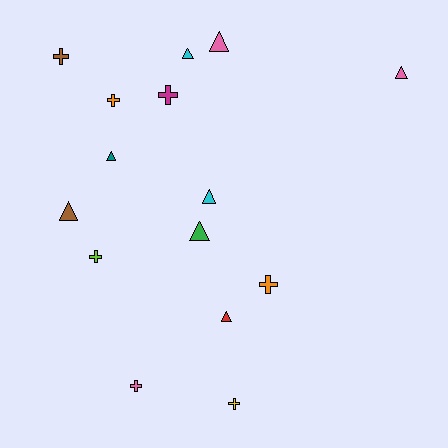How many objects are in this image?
There are 15 objects.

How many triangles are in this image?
There are 8 triangles.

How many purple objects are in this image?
There are no purple objects.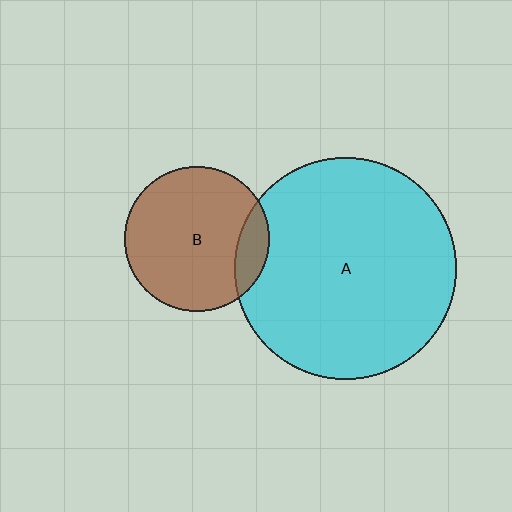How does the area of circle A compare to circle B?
Approximately 2.4 times.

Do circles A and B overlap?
Yes.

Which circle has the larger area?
Circle A (cyan).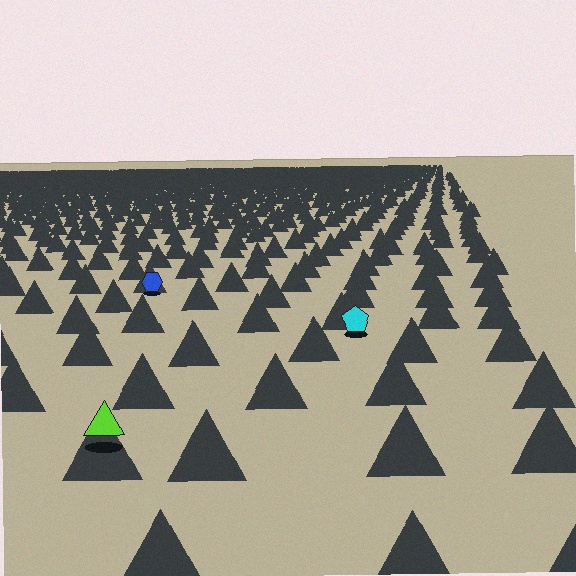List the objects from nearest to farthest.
From nearest to farthest: the lime triangle, the cyan pentagon, the blue hexagon.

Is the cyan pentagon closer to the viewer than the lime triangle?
No. The lime triangle is closer — you can tell from the texture gradient: the ground texture is coarser near it.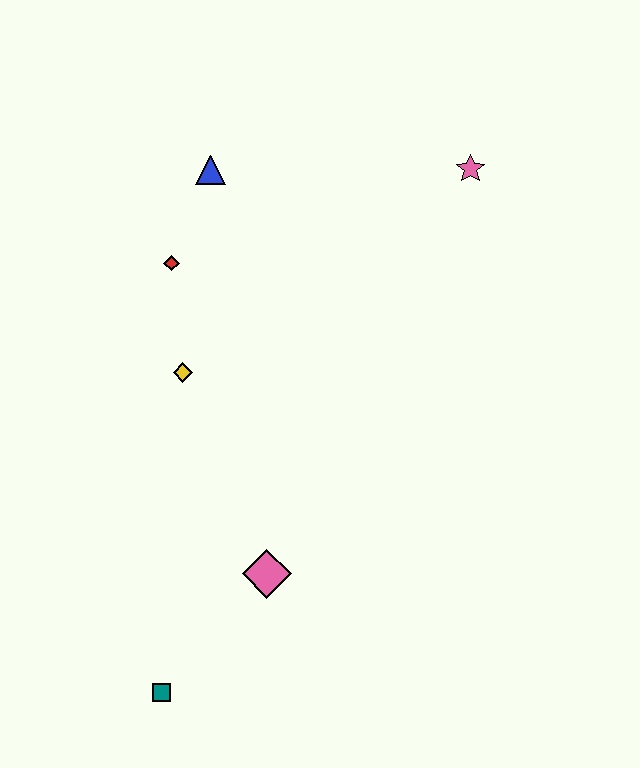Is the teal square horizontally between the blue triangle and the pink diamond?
No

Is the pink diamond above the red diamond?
No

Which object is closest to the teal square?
The pink diamond is closest to the teal square.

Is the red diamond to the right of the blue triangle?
No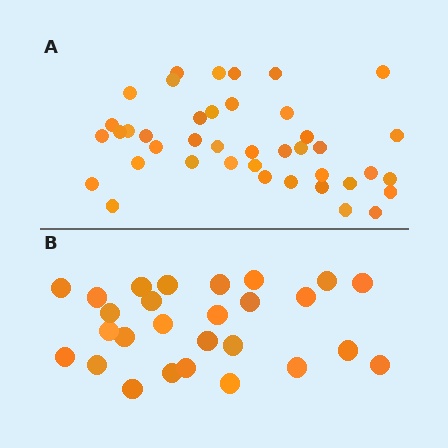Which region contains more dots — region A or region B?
Region A (the top region) has more dots.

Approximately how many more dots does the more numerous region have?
Region A has approximately 15 more dots than region B.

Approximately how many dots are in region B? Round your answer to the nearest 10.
About 30 dots. (The exact count is 27, which rounds to 30.)